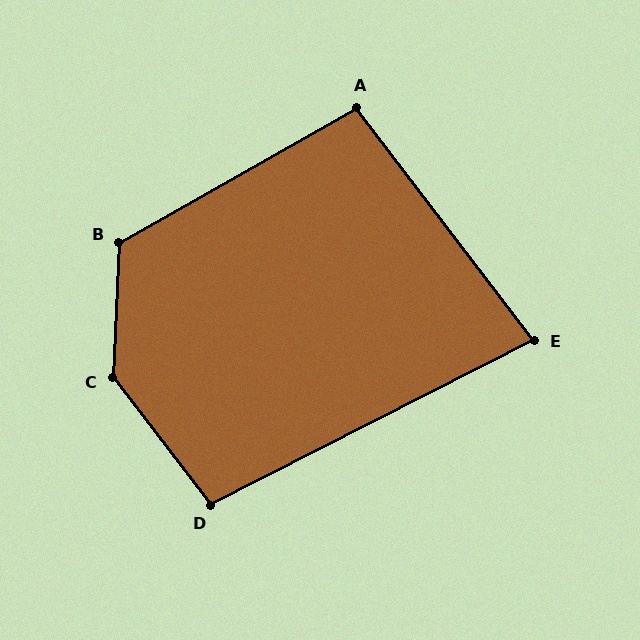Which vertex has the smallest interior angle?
E, at approximately 80 degrees.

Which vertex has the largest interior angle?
C, at approximately 140 degrees.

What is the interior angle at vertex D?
Approximately 100 degrees (obtuse).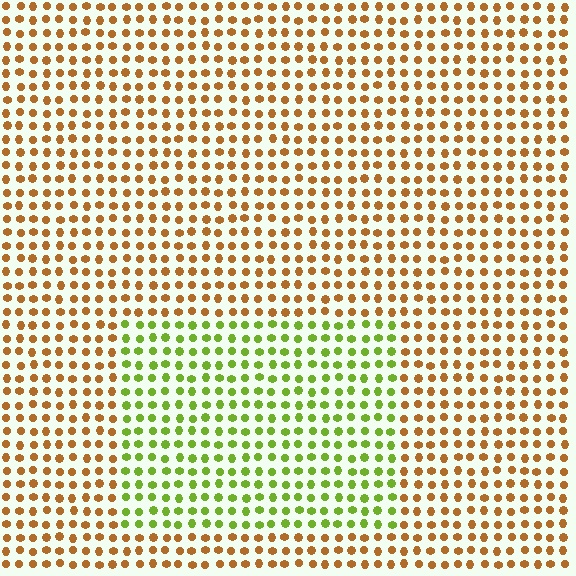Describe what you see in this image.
The image is filled with small brown elements in a uniform arrangement. A rectangle-shaped region is visible where the elements are tinted to a slightly different hue, forming a subtle color boundary.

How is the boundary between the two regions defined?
The boundary is defined purely by a slight shift in hue (about 60 degrees). Spacing, size, and orientation are identical on both sides.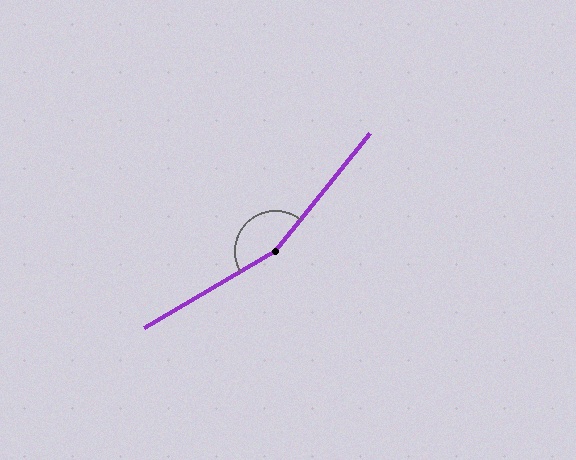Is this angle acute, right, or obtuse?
It is obtuse.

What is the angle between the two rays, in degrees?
Approximately 159 degrees.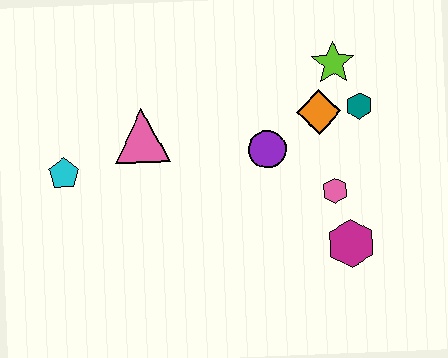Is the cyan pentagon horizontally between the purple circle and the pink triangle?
No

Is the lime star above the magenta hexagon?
Yes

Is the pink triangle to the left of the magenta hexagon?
Yes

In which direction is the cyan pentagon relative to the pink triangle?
The cyan pentagon is to the left of the pink triangle.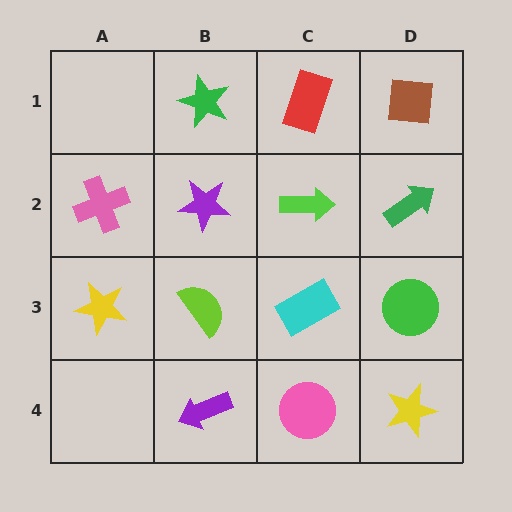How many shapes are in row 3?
4 shapes.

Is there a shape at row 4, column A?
No, that cell is empty.